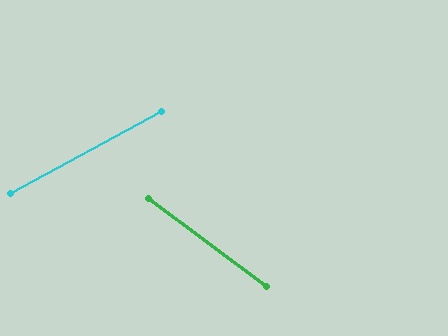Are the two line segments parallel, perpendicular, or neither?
Neither parallel nor perpendicular — they differ by about 65°.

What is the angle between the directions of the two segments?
Approximately 65 degrees.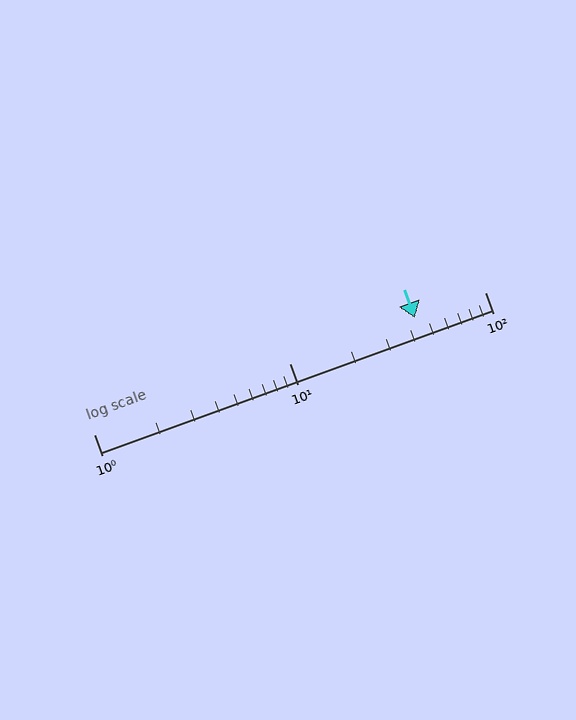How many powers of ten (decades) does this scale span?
The scale spans 2 decades, from 1 to 100.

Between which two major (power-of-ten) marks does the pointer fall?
The pointer is between 10 and 100.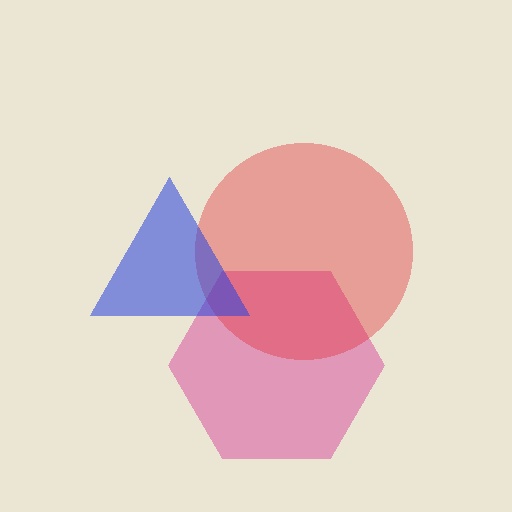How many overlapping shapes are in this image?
There are 3 overlapping shapes in the image.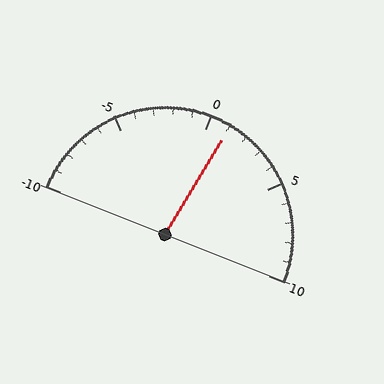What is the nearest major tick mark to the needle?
The nearest major tick mark is 0.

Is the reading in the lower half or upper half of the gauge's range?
The reading is in the upper half of the range (-10 to 10).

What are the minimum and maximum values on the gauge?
The gauge ranges from -10 to 10.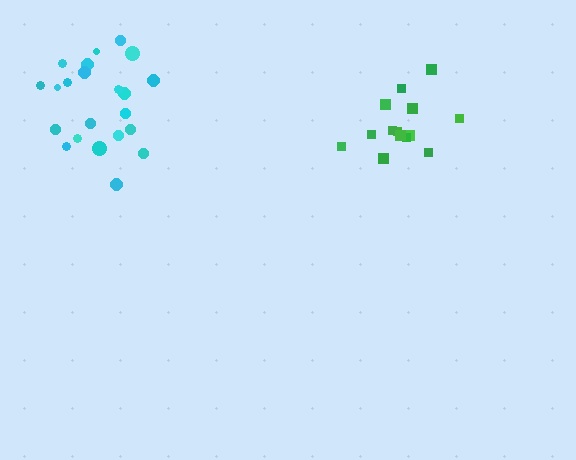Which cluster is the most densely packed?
Cyan.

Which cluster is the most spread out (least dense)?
Green.